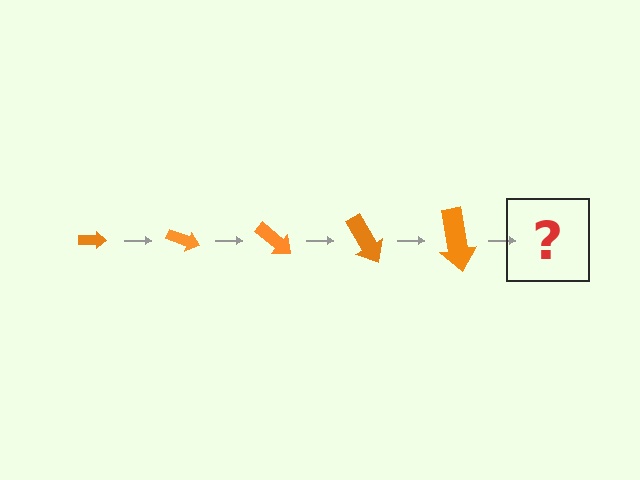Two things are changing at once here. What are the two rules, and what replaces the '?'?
The two rules are that the arrow grows larger each step and it rotates 20 degrees each step. The '?' should be an arrow, larger than the previous one and rotated 100 degrees from the start.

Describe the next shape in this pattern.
It should be an arrow, larger than the previous one and rotated 100 degrees from the start.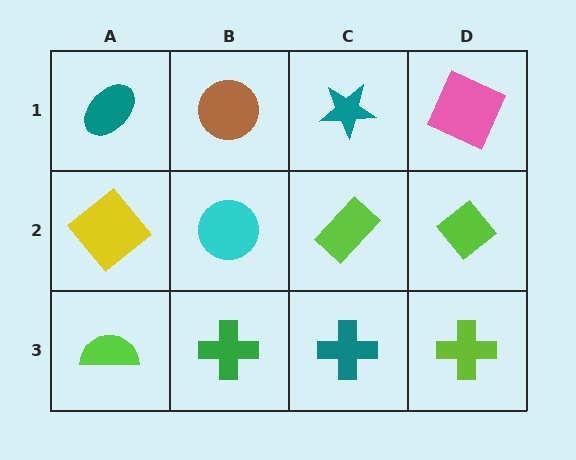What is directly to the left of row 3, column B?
A lime semicircle.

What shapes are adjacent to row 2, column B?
A brown circle (row 1, column B), a green cross (row 3, column B), a yellow diamond (row 2, column A), a lime rectangle (row 2, column C).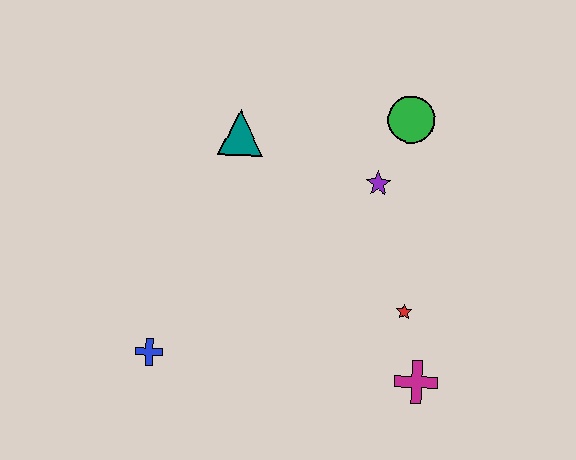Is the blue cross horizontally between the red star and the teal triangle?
No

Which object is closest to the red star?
The magenta cross is closest to the red star.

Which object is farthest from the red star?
The blue cross is farthest from the red star.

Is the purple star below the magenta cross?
No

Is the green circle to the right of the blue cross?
Yes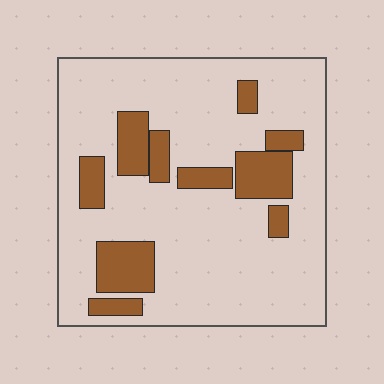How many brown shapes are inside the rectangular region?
10.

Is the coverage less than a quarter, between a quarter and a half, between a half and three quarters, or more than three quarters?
Less than a quarter.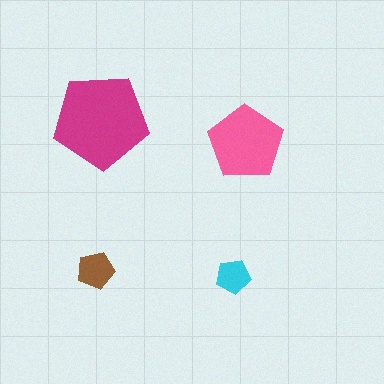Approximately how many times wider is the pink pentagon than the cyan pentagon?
About 2 times wider.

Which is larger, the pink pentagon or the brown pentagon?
The pink one.